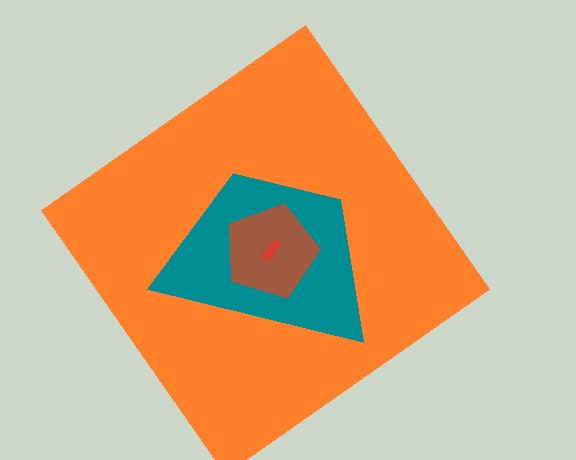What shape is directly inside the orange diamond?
The teal trapezoid.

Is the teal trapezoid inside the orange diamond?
Yes.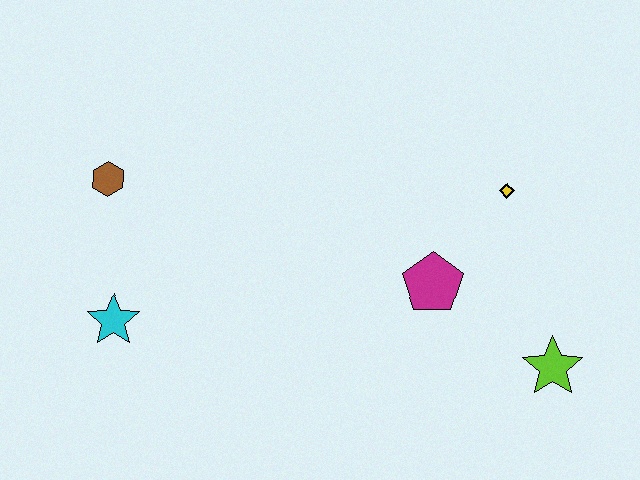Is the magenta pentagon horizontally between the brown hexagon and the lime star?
Yes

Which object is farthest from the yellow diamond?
The cyan star is farthest from the yellow diamond.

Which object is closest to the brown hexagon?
The cyan star is closest to the brown hexagon.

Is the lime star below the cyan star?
Yes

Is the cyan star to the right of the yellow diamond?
No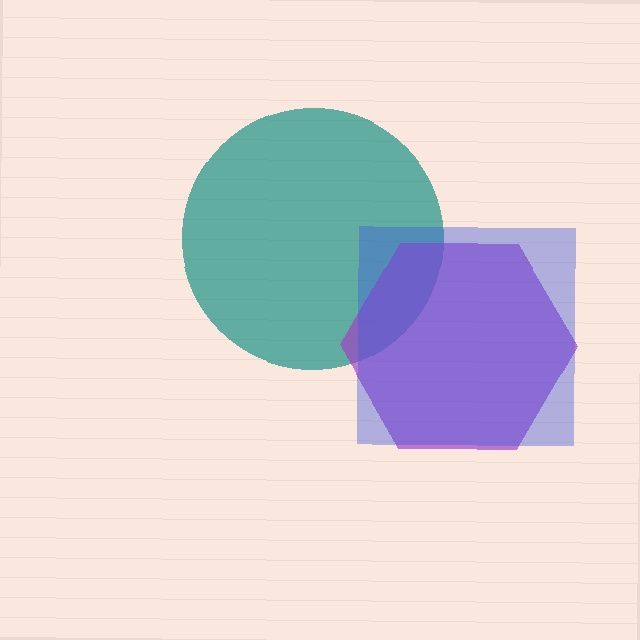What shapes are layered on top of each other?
The layered shapes are: a teal circle, a purple hexagon, a blue square.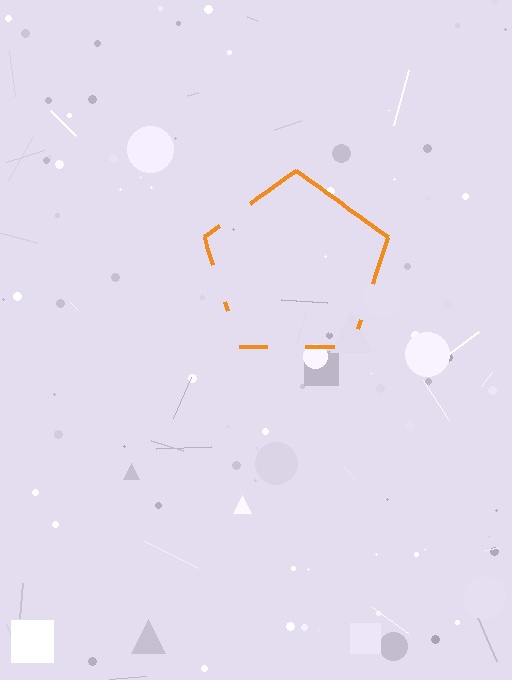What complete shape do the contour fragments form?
The contour fragments form a pentagon.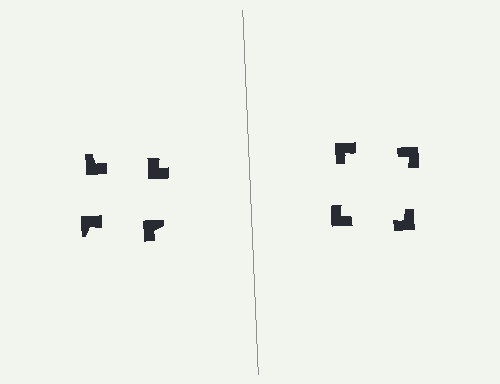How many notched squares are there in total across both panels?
8 — 4 on each side.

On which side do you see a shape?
An illusory square appears on the right side. On the left side the wedge cuts are rotated, so no coherent shape forms.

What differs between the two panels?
The notched squares are positioned identically on both sides; only the wedge orientations differ. On the right they align to a square; on the left they are misaligned.